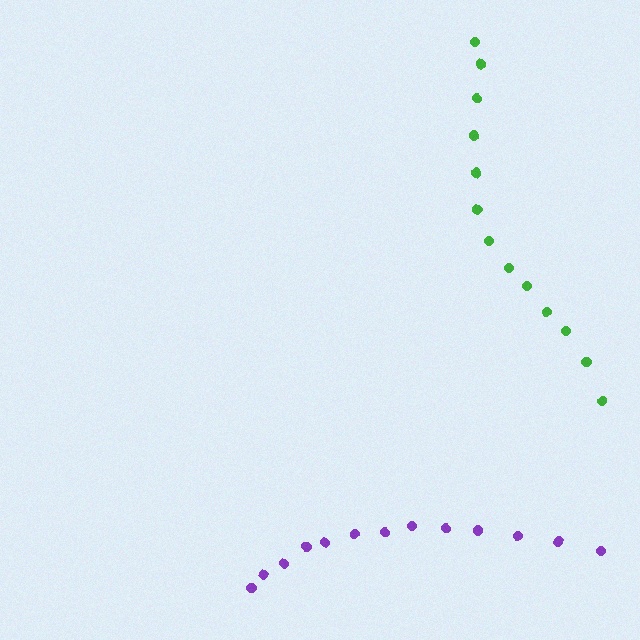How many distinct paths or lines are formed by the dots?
There are 2 distinct paths.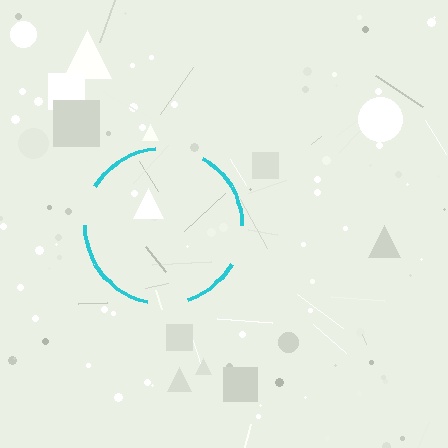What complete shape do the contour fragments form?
The contour fragments form a circle.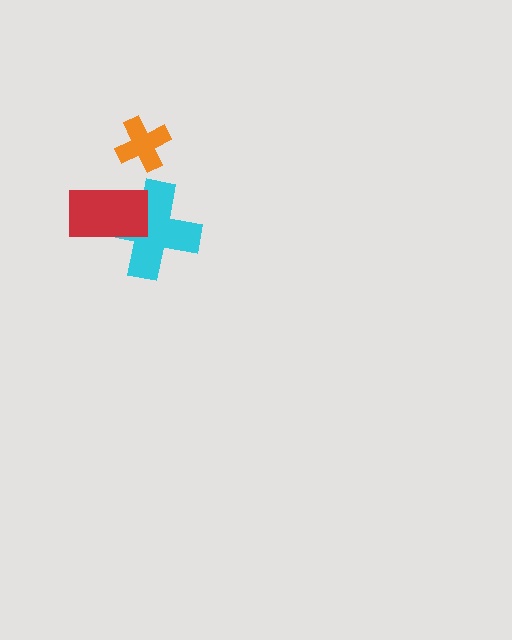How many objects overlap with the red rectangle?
1 object overlaps with the red rectangle.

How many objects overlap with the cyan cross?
1 object overlaps with the cyan cross.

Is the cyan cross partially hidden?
Yes, it is partially covered by another shape.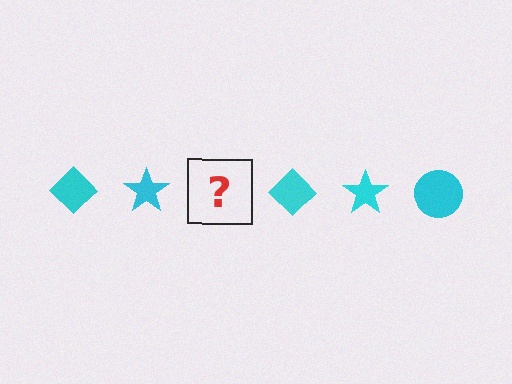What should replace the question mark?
The question mark should be replaced with a cyan circle.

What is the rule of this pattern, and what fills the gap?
The rule is that the pattern cycles through diamond, star, circle shapes in cyan. The gap should be filled with a cyan circle.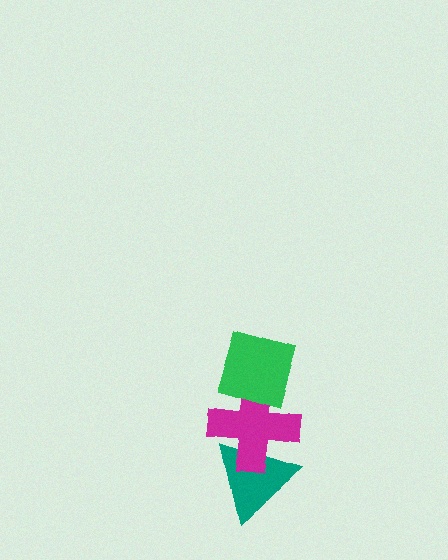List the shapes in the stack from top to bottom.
From top to bottom: the green diamond, the magenta cross, the teal triangle.